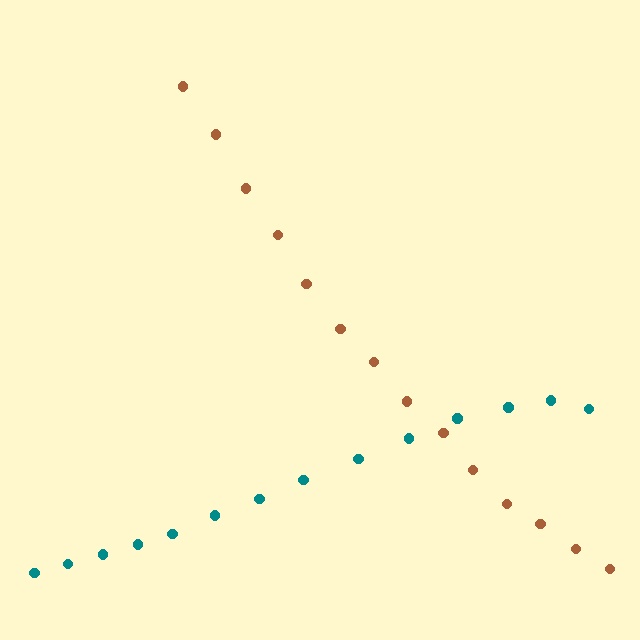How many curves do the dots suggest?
There are 2 distinct paths.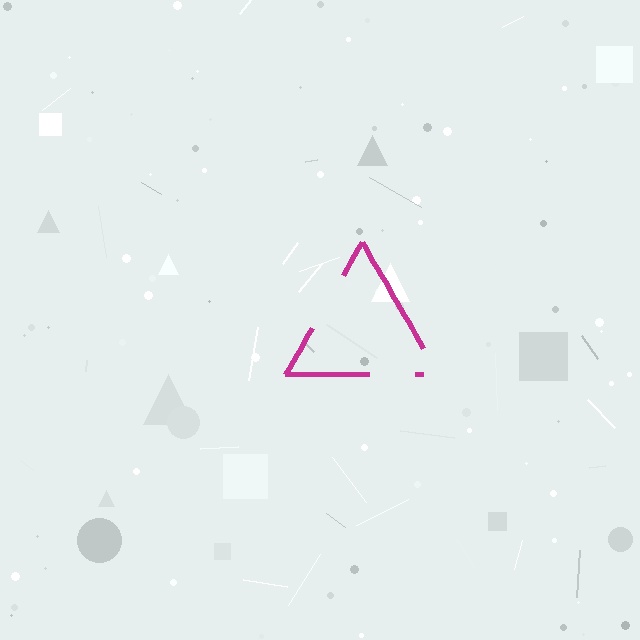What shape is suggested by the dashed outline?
The dashed outline suggests a triangle.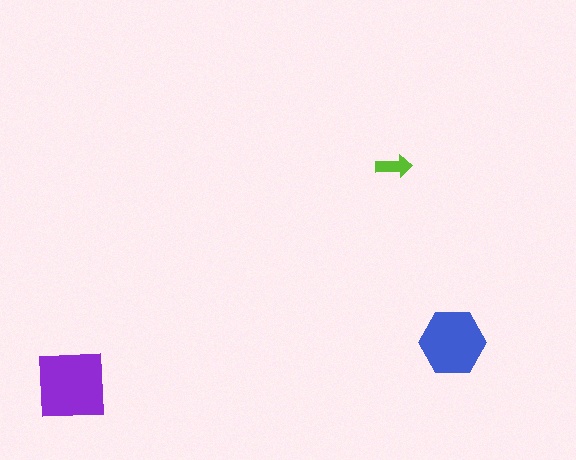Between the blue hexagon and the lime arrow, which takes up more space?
The blue hexagon.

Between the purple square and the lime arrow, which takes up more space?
The purple square.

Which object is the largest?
The purple square.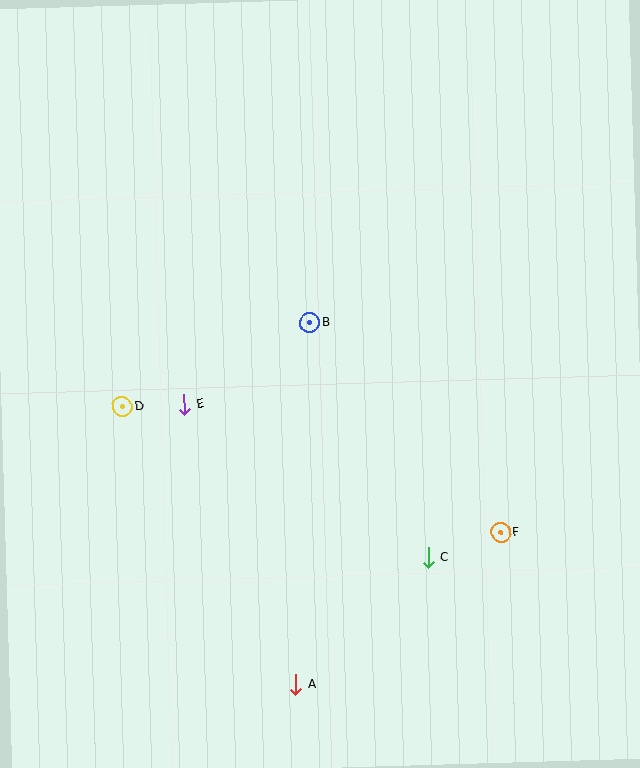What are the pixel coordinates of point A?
Point A is at (295, 685).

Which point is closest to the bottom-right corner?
Point F is closest to the bottom-right corner.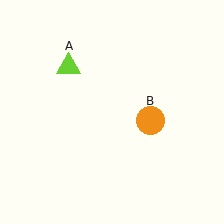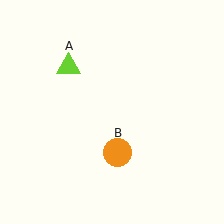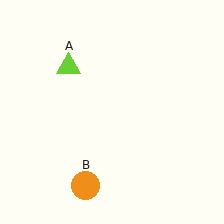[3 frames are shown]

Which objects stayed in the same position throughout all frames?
Lime triangle (object A) remained stationary.